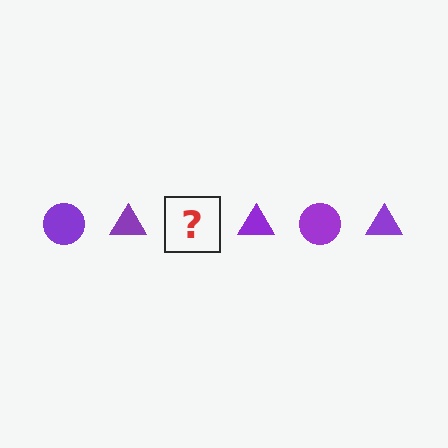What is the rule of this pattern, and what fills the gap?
The rule is that the pattern cycles through circle, triangle shapes in purple. The gap should be filled with a purple circle.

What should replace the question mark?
The question mark should be replaced with a purple circle.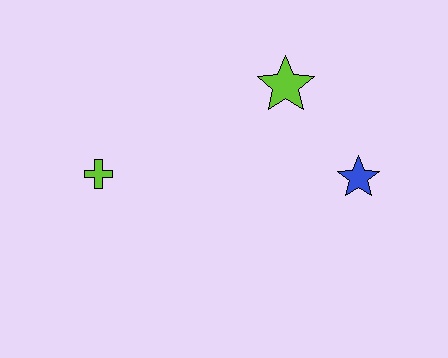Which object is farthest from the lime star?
The lime cross is farthest from the lime star.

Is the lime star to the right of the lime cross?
Yes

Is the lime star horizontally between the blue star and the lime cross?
Yes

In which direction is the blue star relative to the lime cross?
The blue star is to the right of the lime cross.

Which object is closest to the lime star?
The blue star is closest to the lime star.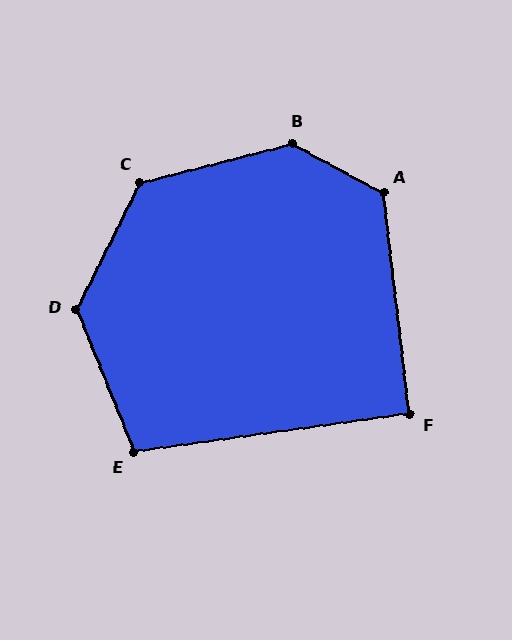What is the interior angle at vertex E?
Approximately 104 degrees (obtuse).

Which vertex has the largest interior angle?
B, at approximately 137 degrees.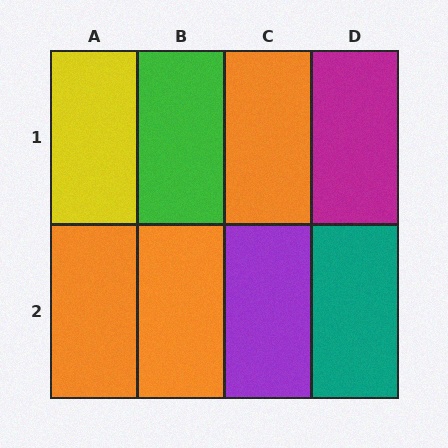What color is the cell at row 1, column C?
Orange.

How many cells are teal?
1 cell is teal.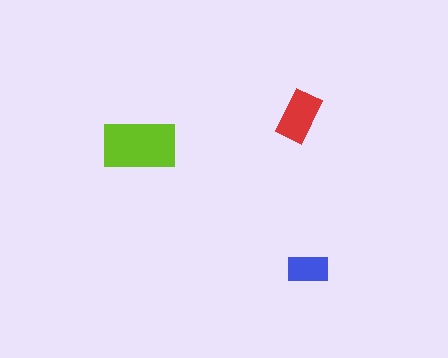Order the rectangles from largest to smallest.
the lime one, the red one, the blue one.